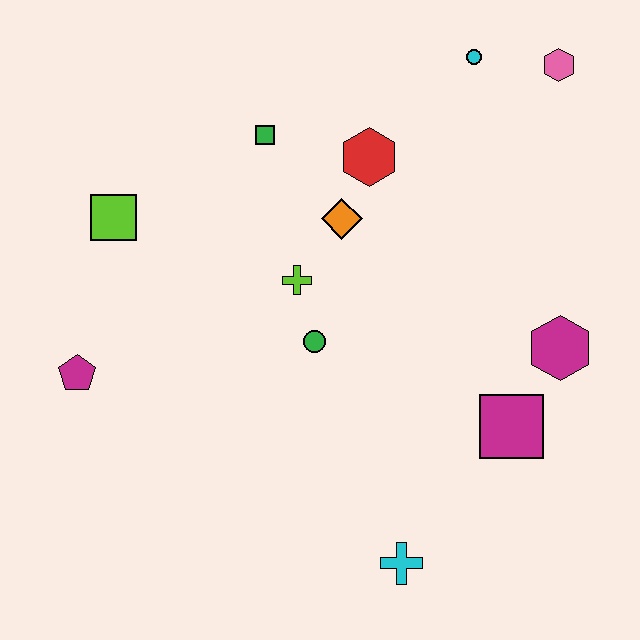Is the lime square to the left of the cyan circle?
Yes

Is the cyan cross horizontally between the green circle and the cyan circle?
Yes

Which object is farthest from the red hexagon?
The cyan cross is farthest from the red hexagon.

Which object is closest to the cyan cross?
The magenta square is closest to the cyan cross.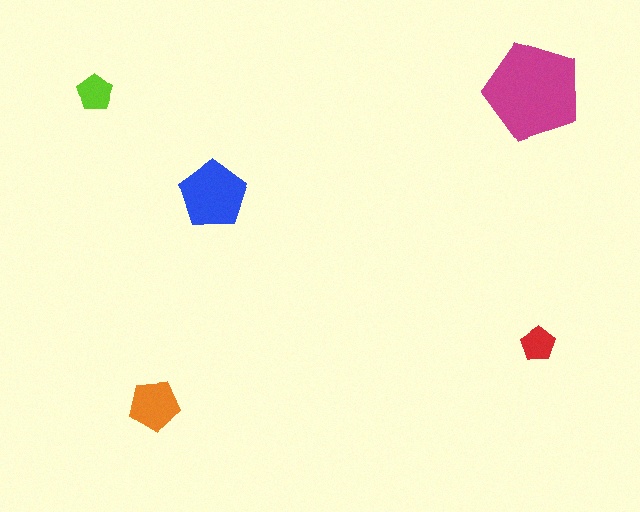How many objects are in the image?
There are 5 objects in the image.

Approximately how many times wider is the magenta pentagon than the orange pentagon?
About 2 times wider.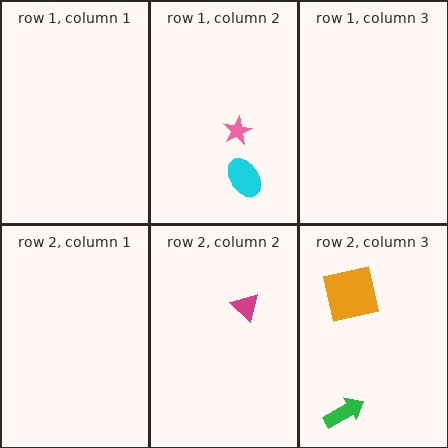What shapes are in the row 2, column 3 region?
The green arrow, the orange square.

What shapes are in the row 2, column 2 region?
The magenta triangle.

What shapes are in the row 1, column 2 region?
The pink star, the cyan ellipse.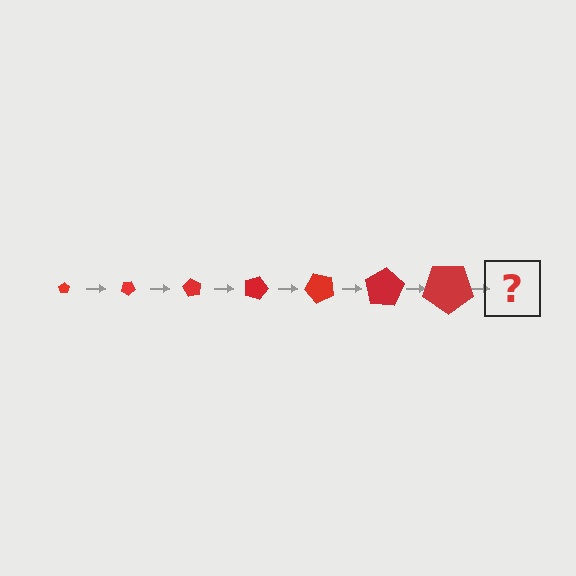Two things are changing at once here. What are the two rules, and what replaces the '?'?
The two rules are that the pentagon grows larger each step and it rotates 30 degrees each step. The '?' should be a pentagon, larger than the previous one and rotated 210 degrees from the start.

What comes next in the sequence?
The next element should be a pentagon, larger than the previous one and rotated 210 degrees from the start.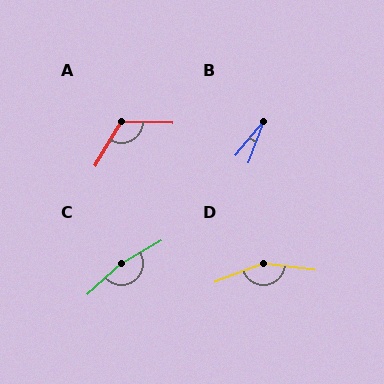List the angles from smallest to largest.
B (20°), A (119°), D (151°), C (167°).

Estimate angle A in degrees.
Approximately 119 degrees.